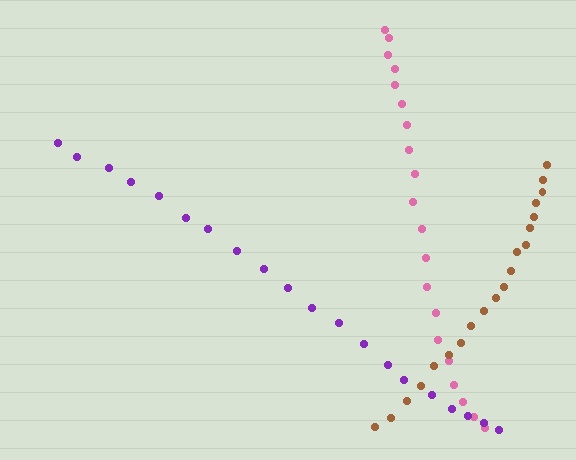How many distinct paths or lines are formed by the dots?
There are 3 distinct paths.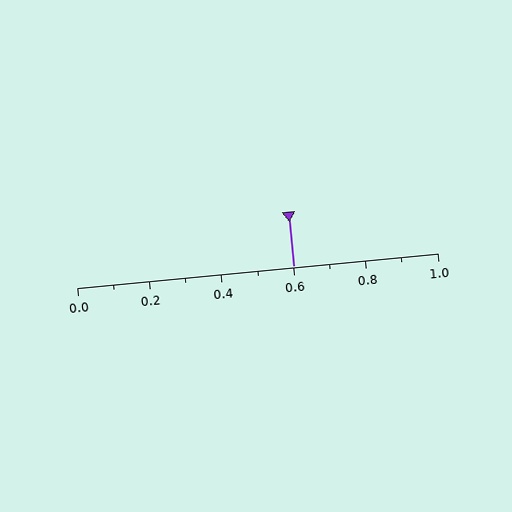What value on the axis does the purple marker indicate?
The marker indicates approximately 0.6.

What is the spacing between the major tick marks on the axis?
The major ticks are spaced 0.2 apart.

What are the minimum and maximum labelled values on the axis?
The axis runs from 0.0 to 1.0.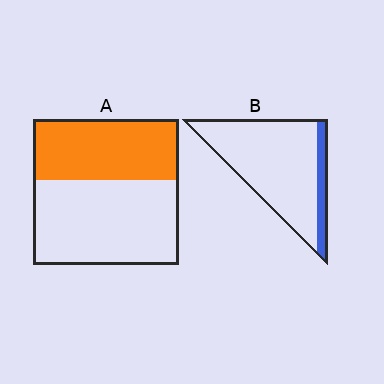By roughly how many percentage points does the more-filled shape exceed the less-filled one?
By roughly 25 percentage points (A over B).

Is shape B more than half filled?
No.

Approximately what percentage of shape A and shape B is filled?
A is approximately 40% and B is approximately 15%.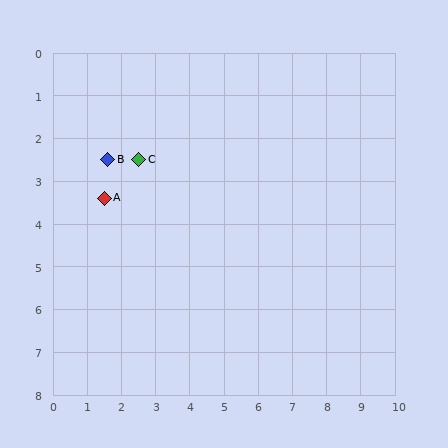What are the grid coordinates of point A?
Point A is at approximately (1.5, 3.4).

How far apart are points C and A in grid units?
Points C and A are about 1.3 grid units apart.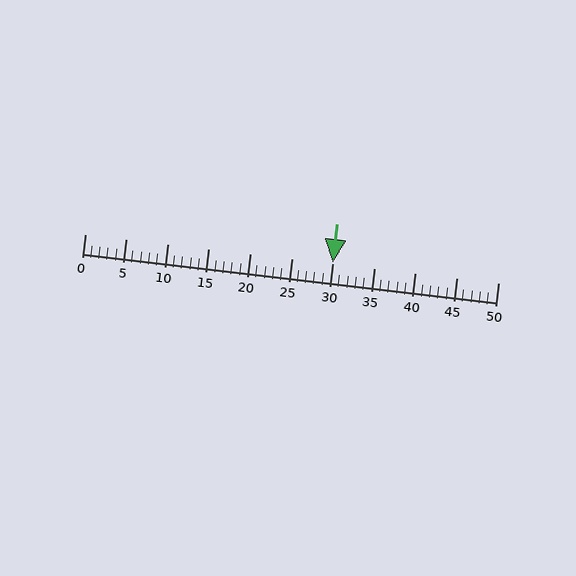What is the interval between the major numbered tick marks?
The major tick marks are spaced 5 units apart.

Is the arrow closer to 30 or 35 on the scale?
The arrow is closer to 30.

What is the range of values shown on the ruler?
The ruler shows values from 0 to 50.